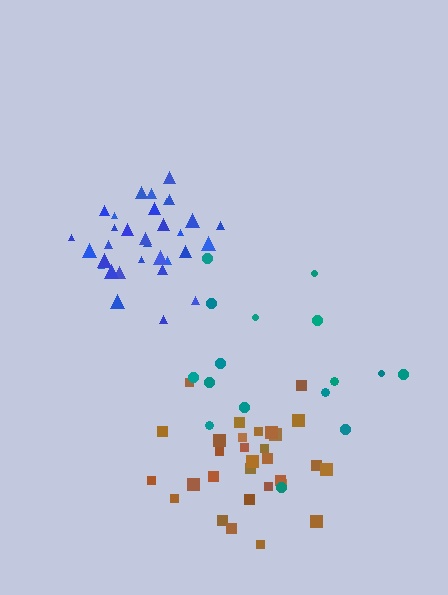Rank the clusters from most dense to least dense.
blue, brown, teal.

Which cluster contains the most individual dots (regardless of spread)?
Blue (32).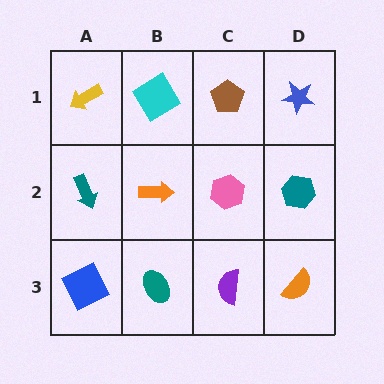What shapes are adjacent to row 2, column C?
A brown pentagon (row 1, column C), a purple semicircle (row 3, column C), an orange arrow (row 2, column B), a teal hexagon (row 2, column D).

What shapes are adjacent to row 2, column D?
A blue star (row 1, column D), an orange semicircle (row 3, column D), a pink hexagon (row 2, column C).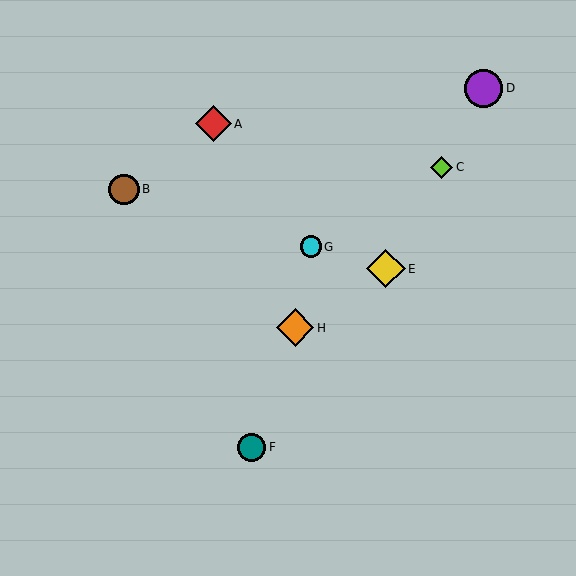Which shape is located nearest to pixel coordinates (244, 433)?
The teal circle (labeled F) at (252, 447) is nearest to that location.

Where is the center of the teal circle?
The center of the teal circle is at (252, 447).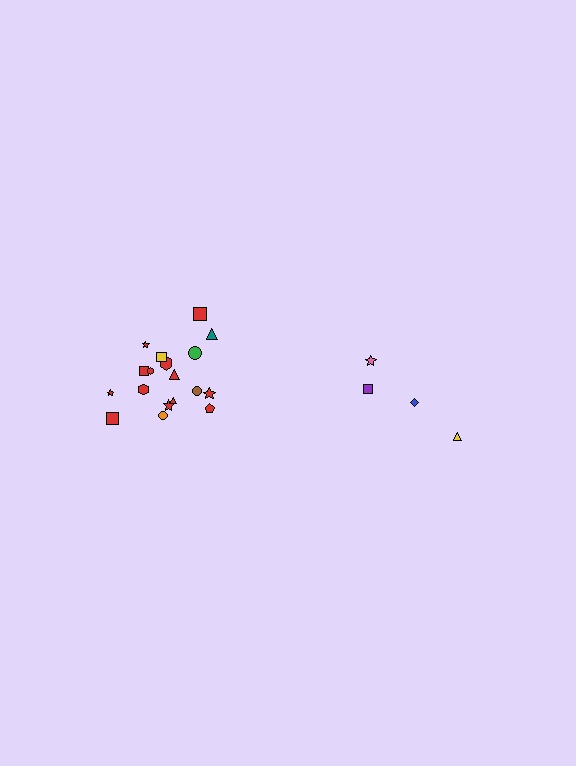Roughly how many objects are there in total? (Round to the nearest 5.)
Roughly 20 objects in total.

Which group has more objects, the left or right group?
The left group.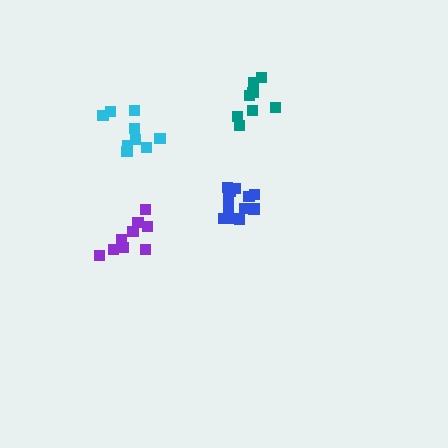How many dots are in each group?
Group 1: 9 dots, Group 2: 9 dots, Group 3: 9 dots, Group 4: 13 dots (40 total).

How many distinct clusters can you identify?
There are 4 distinct clusters.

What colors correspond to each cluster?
The clusters are colored: teal, purple, cyan, blue.